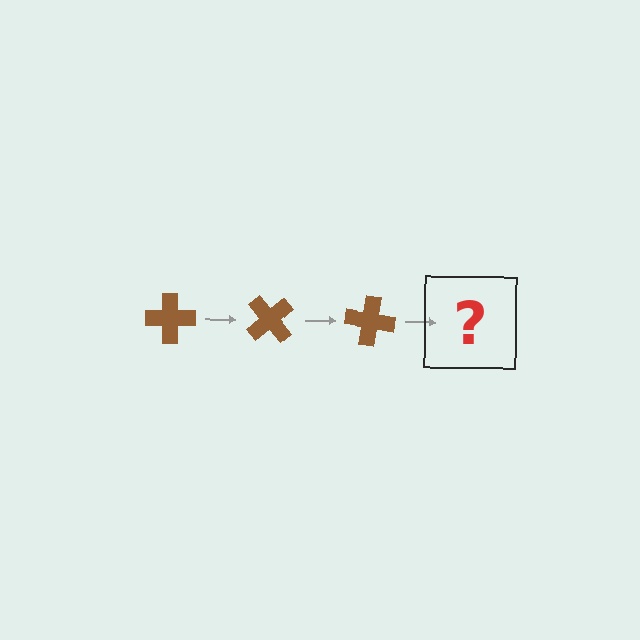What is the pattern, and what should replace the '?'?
The pattern is that the cross rotates 50 degrees each step. The '?' should be a brown cross rotated 150 degrees.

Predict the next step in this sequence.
The next step is a brown cross rotated 150 degrees.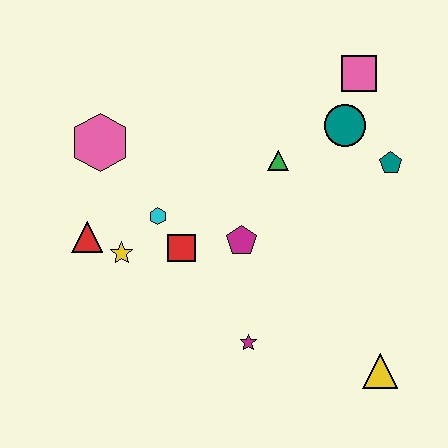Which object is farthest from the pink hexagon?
The yellow triangle is farthest from the pink hexagon.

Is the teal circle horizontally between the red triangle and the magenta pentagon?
No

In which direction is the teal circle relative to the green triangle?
The teal circle is to the right of the green triangle.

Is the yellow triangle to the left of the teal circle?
No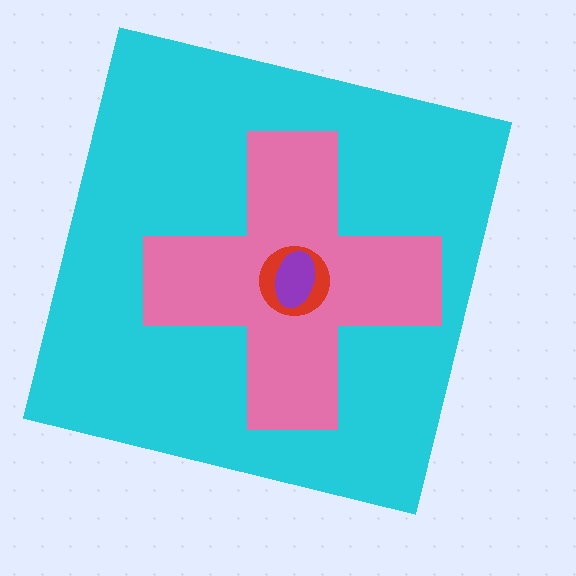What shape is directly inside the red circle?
The purple ellipse.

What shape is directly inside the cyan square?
The pink cross.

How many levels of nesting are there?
4.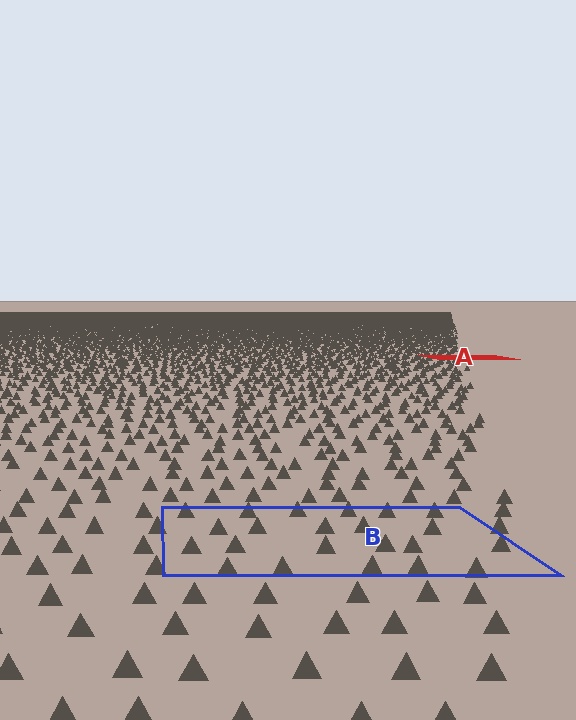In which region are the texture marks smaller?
The texture marks are smaller in region A, because it is farther away.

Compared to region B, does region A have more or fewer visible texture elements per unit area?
Region A has more texture elements per unit area — they are packed more densely because it is farther away.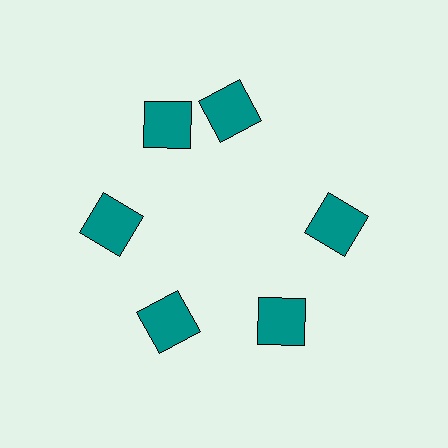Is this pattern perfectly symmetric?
No. The 6 teal squares are arranged in a ring, but one element near the 1 o'clock position is rotated out of alignment along the ring, breaking the 6-fold rotational symmetry.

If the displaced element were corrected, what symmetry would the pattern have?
It would have 6-fold rotational symmetry — the pattern would map onto itself every 60 degrees.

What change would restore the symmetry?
The symmetry would be restored by rotating it back into even spacing with its neighbors so that all 6 squares sit at equal angles and equal distance from the center.